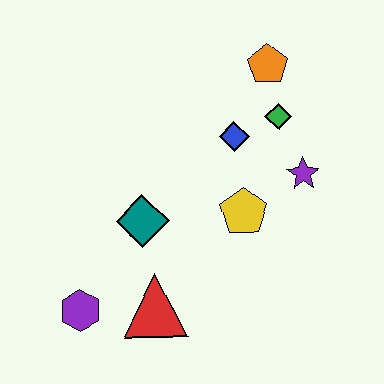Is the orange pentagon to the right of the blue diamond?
Yes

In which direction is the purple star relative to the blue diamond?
The purple star is to the right of the blue diamond.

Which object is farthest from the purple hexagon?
The orange pentagon is farthest from the purple hexagon.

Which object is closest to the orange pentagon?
The green diamond is closest to the orange pentagon.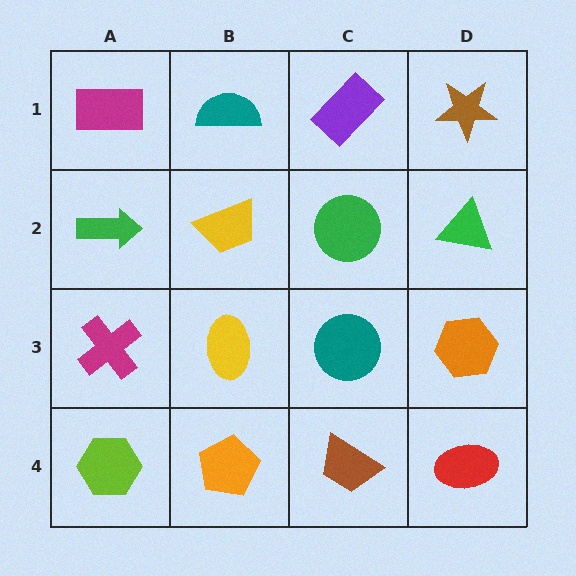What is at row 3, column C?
A teal circle.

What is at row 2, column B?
A yellow trapezoid.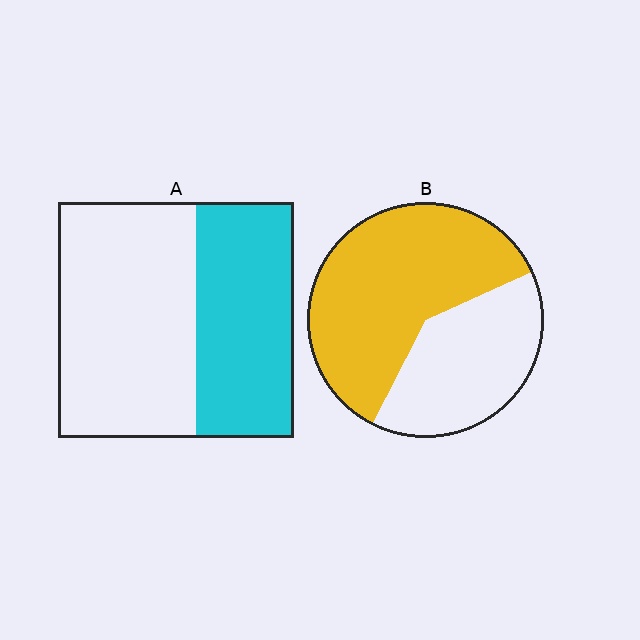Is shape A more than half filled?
No.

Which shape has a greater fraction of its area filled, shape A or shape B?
Shape B.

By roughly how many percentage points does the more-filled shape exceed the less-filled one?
By roughly 20 percentage points (B over A).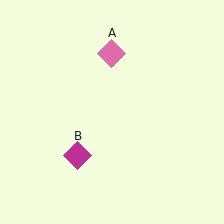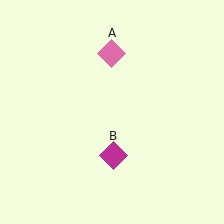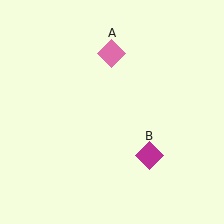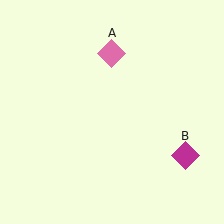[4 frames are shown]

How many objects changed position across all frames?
1 object changed position: magenta diamond (object B).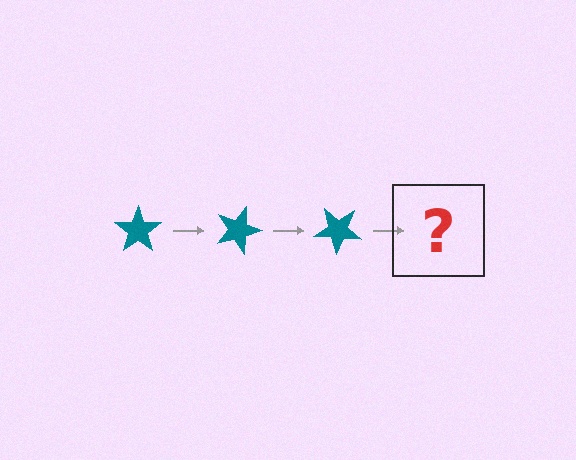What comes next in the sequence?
The next element should be a teal star rotated 60 degrees.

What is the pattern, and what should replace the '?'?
The pattern is that the star rotates 20 degrees each step. The '?' should be a teal star rotated 60 degrees.